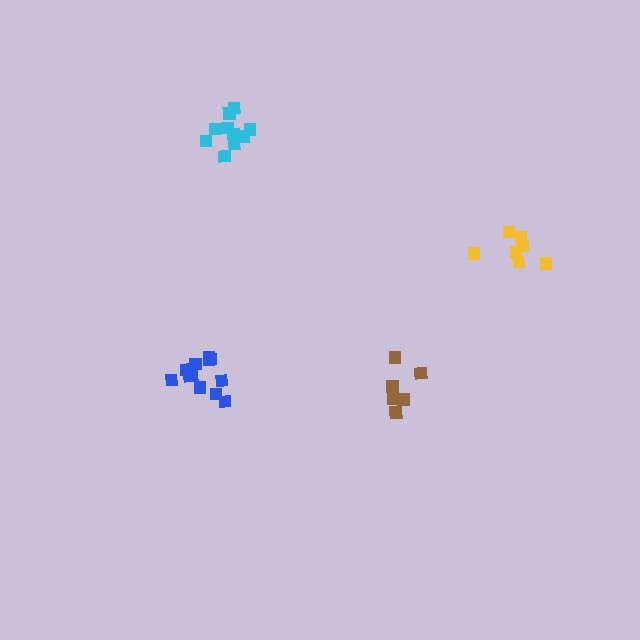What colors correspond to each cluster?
The clusters are colored: cyan, brown, blue, yellow.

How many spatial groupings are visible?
There are 4 spatial groupings.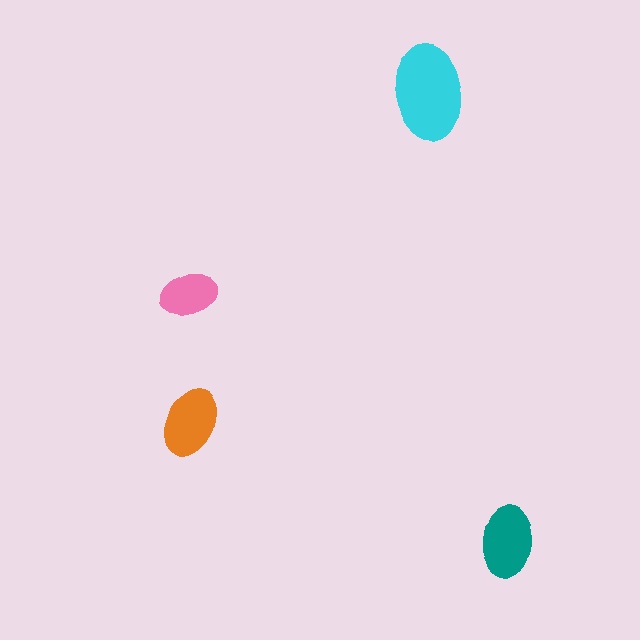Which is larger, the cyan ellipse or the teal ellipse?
The cyan one.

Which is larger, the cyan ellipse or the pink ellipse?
The cyan one.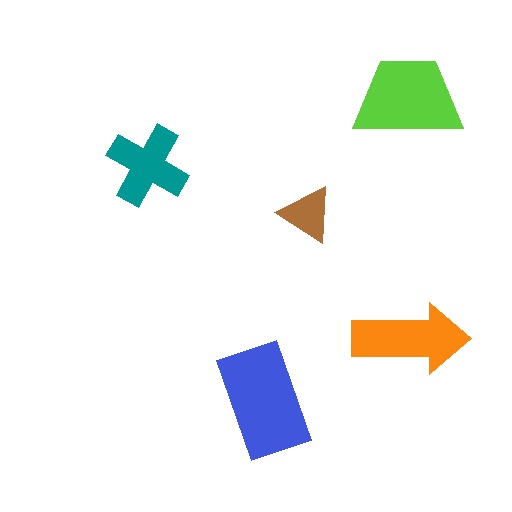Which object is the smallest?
The brown triangle.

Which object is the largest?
The blue rectangle.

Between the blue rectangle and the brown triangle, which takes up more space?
The blue rectangle.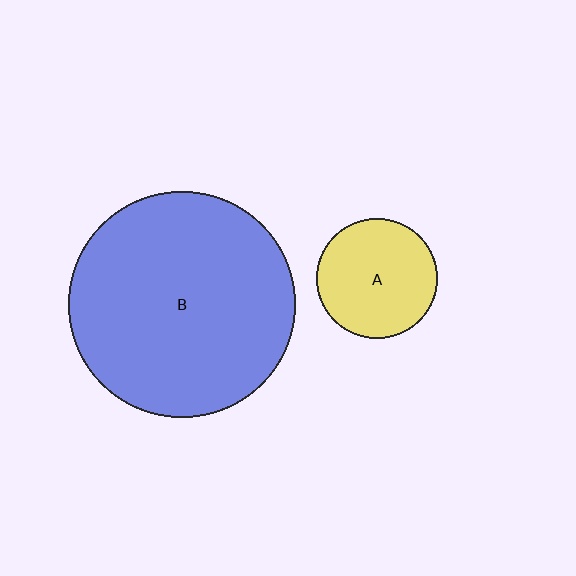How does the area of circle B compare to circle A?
Approximately 3.5 times.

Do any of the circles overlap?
No, none of the circles overlap.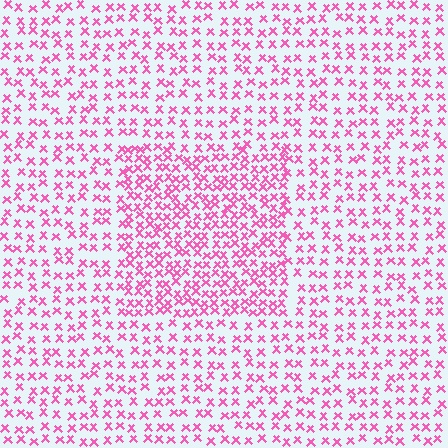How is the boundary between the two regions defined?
The boundary is defined by a change in element density (approximately 1.8x ratio). All elements are the same color, size, and shape.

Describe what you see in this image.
The image contains small pink elements arranged at two different densities. A rectangle-shaped region is visible where the elements are more densely packed than the surrounding area.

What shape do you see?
I see a rectangle.